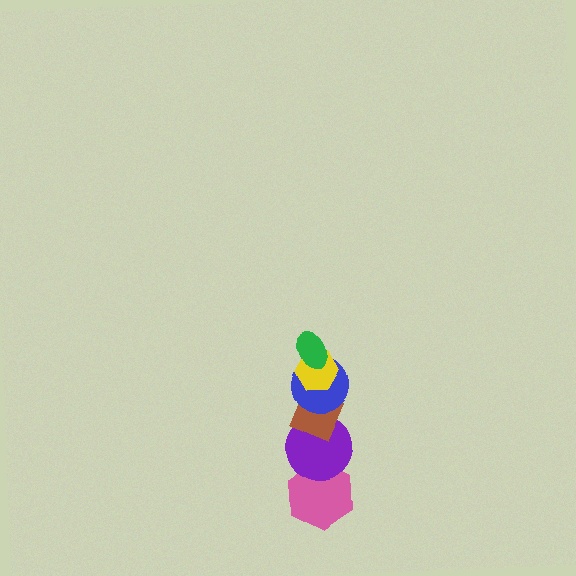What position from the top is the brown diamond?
The brown diamond is 4th from the top.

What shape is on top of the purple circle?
The brown diamond is on top of the purple circle.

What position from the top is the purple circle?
The purple circle is 5th from the top.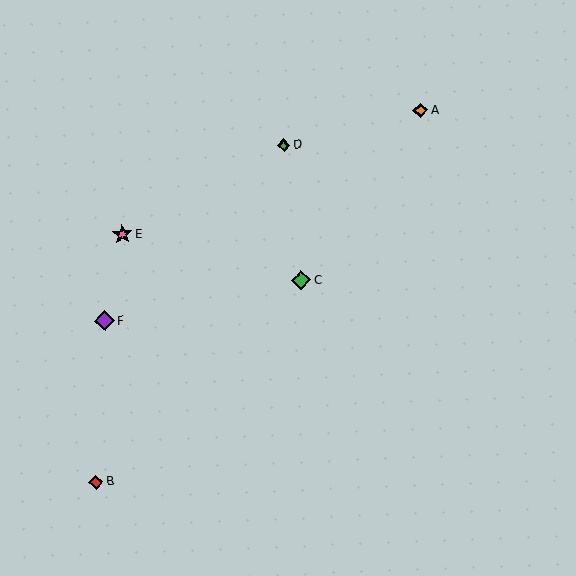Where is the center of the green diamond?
The center of the green diamond is at (301, 280).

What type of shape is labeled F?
Shape F is a purple diamond.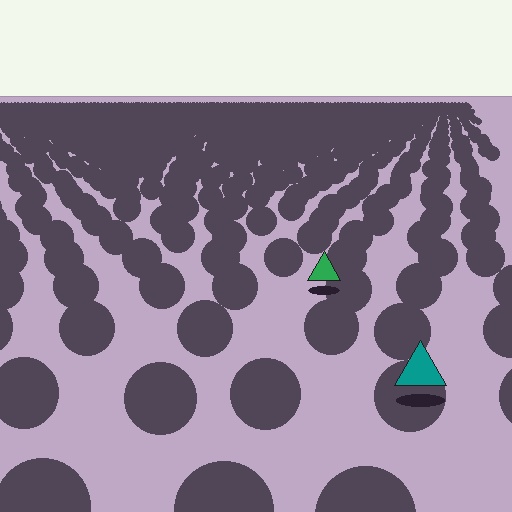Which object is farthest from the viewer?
The green triangle is farthest from the viewer. It appears smaller and the ground texture around it is denser.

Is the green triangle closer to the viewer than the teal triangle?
No. The teal triangle is closer — you can tell from the texture gradient: the ground texture is coarser near it.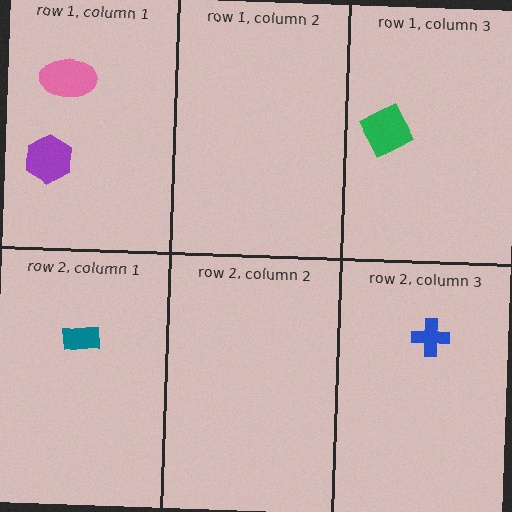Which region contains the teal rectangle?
The row 2, column 1 region.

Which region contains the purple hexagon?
The row 1, column 1 region.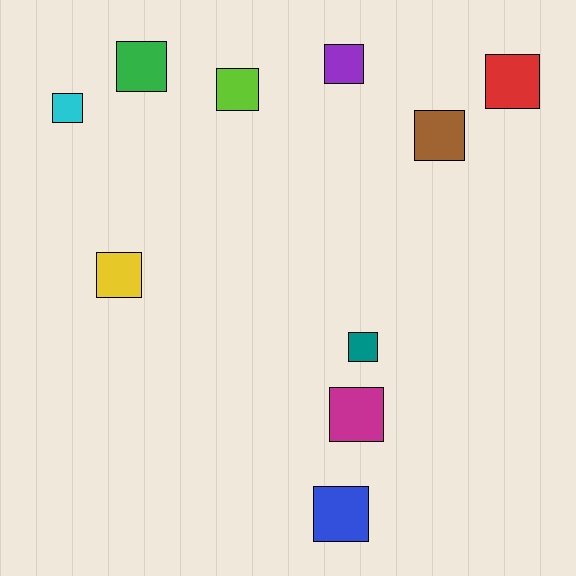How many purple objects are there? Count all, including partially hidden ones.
There is 1 purple object.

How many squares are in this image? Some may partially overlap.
There are 10 squares.